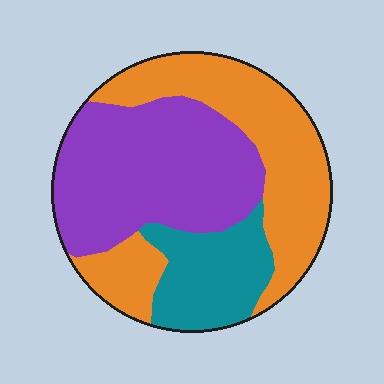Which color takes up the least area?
Teal, at roughly 20%.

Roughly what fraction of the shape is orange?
Orange takes up about two fifths (2/5) of the shape.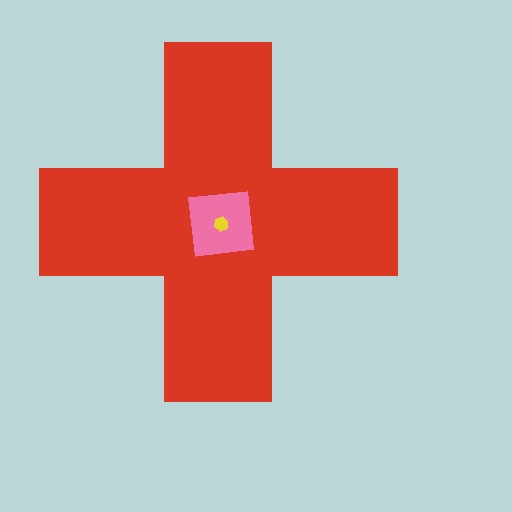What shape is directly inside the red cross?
The pink square.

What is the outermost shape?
The red cross.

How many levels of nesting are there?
3.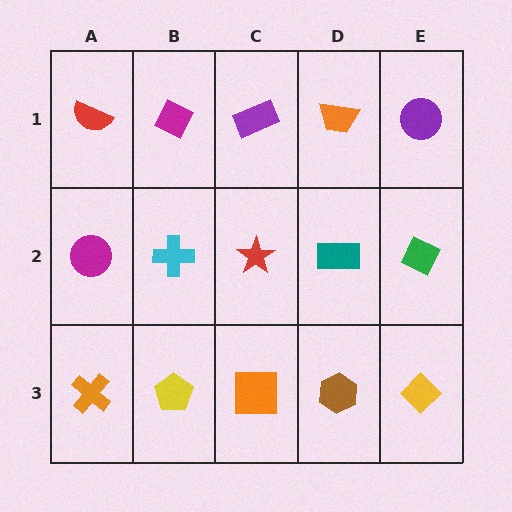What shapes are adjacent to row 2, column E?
A purple circle (row 1, column E), a yellow diamond (row 3, column E), a teal rectangle (row 2, column D).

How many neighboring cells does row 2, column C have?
4.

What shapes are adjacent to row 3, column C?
A red star (row 2, column C), a yellow pentagon (row 3, column B), a brown hexagon (row 3, column D).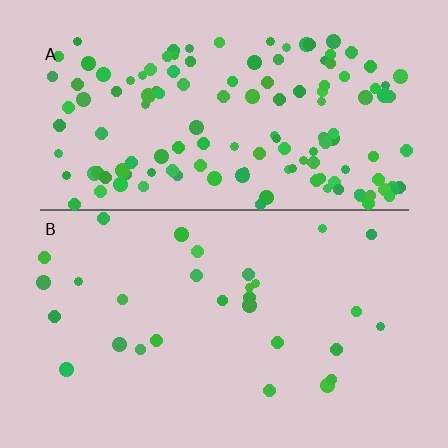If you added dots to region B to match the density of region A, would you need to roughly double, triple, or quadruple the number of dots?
Approximately quadruple.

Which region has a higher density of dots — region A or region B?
A (the top).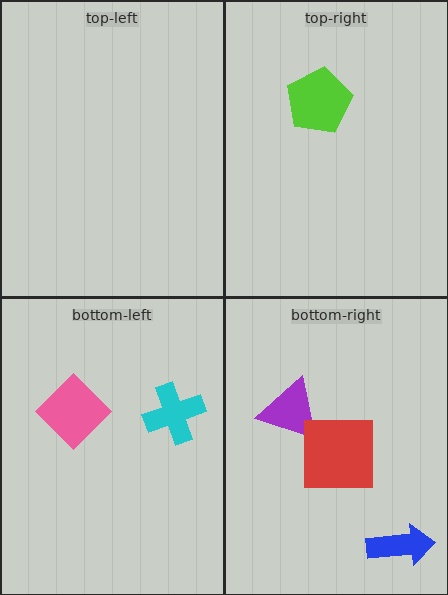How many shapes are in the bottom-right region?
3.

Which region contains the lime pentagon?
The top-right region.